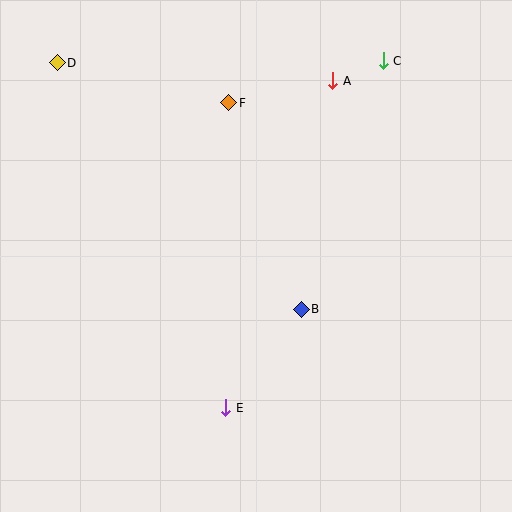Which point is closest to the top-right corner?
Point C is closest to the top-right corner.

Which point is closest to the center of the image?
Point B at (301, 309) is closest to the center.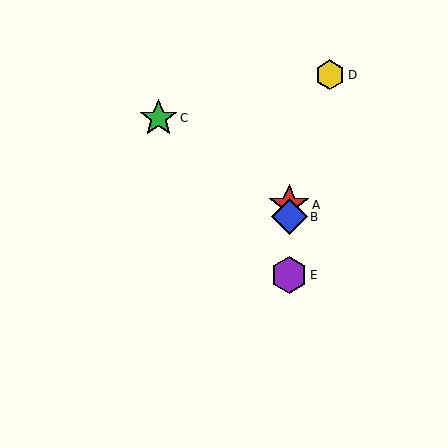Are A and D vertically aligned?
No, A is at x≈289 and D is at x≈330.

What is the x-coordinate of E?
Object E is at x≈289.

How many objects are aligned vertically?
3 objects (A, B, E) are aligned vertically.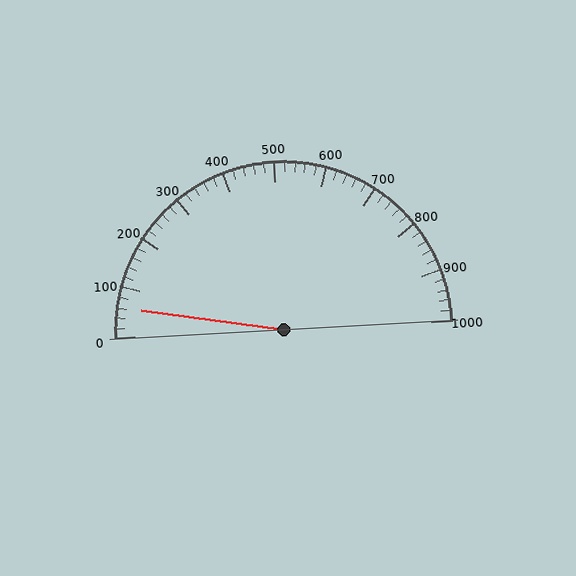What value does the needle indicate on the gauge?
The needle indicates approximately 60.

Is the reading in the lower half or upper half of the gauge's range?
The reading is in the lower half of the range (0 to 1000).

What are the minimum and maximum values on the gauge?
The gauge ranges from 0 to 1000.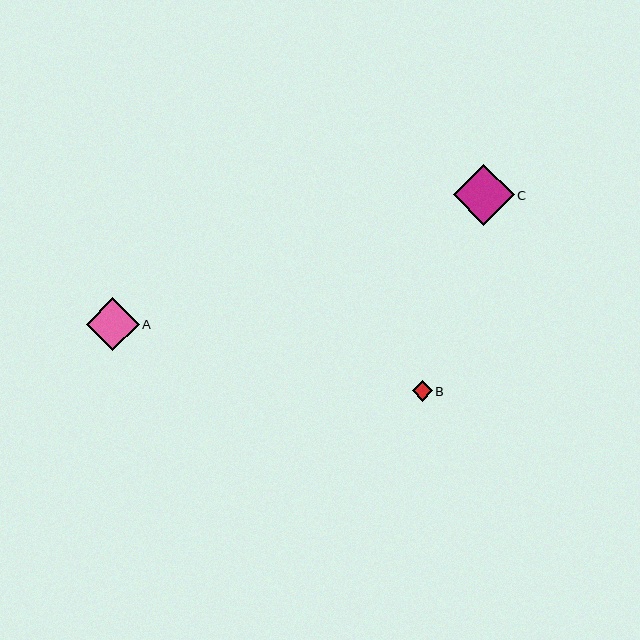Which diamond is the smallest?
Diamond B is the smallest with a size of approximately 20 pixels.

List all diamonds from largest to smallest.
From largest to smallest: C, A, B.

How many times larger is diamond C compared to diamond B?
Diamond C is approximately 3.0 times the size of diamond B.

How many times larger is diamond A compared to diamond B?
Diamond A is approximately 2.6 times the size of diamond B.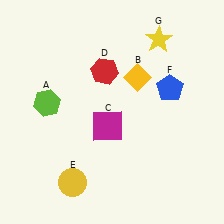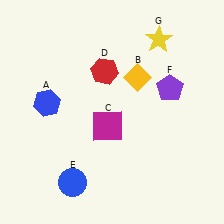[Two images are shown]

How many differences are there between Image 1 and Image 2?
There are 3 differences between the two images.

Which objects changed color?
A changed from lime to blue. E changed from yellow to blue. F changed from blue to purple.